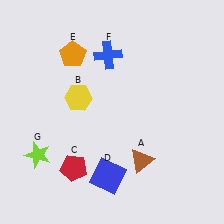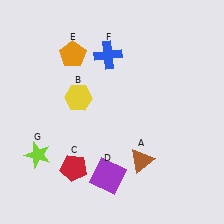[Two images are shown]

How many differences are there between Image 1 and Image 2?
There is 1 difference between the two images.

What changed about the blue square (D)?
In Image 1, D is blue. In Image 2, it changed to purple.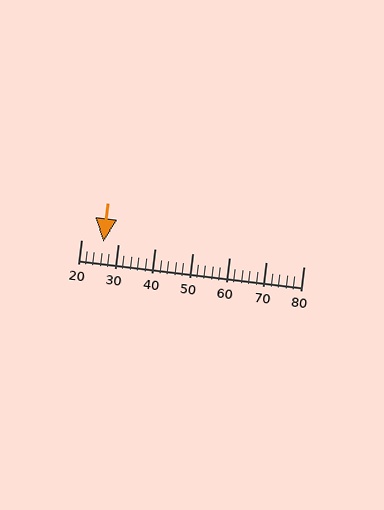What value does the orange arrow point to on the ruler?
The orange arrow points to approximately 26.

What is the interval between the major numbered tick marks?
The major tick marks are spaced 10 units apart.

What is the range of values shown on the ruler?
The ruler shows values from 20 to 80.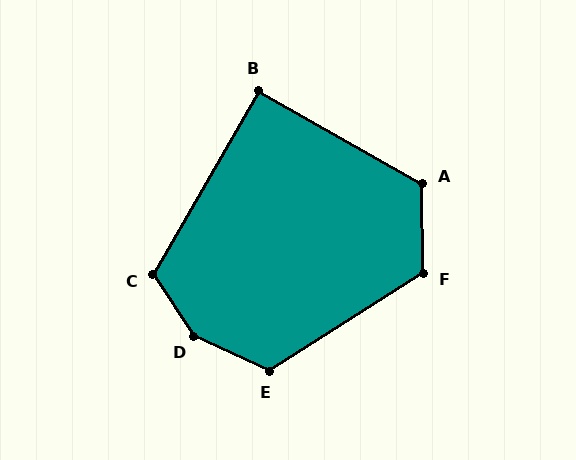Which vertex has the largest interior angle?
D, at approximately 148 degrees.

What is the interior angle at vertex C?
Approximately 117 degrees (obtuse).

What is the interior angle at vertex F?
Approximately 122 degrees (obtuse).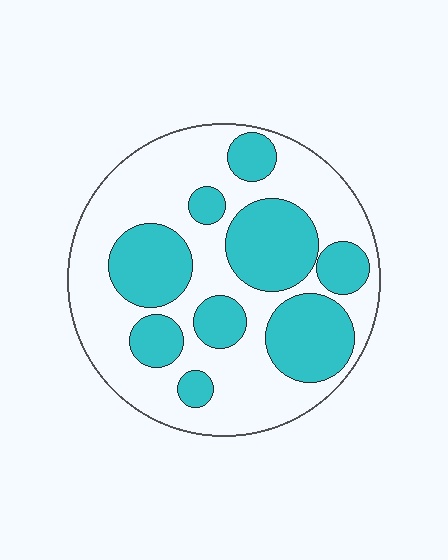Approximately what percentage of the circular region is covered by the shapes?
Approximately 40%.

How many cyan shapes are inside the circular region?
9.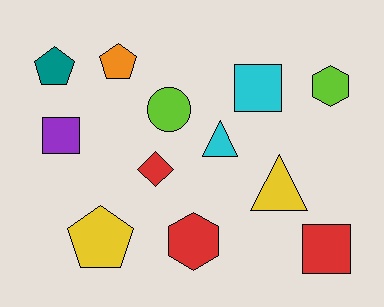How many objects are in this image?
There are 12 objects.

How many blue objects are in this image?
There are no blue objects.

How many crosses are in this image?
There are no crosses.